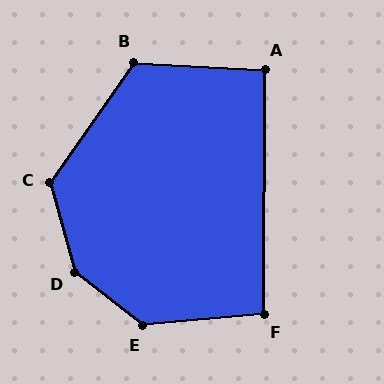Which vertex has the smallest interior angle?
A, at approximately 93 degrees.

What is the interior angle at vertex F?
Approximately 95 degrees (obtuse).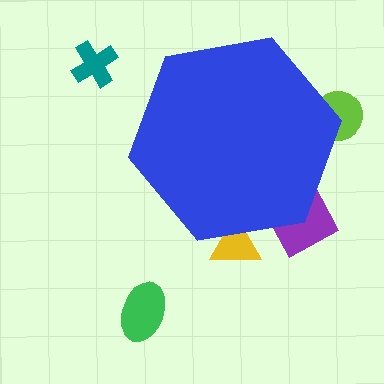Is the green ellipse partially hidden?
No, the green ellipse is fully visible.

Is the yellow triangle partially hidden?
Yes, the yellow triangle is partially hidden behind the blue hexagon.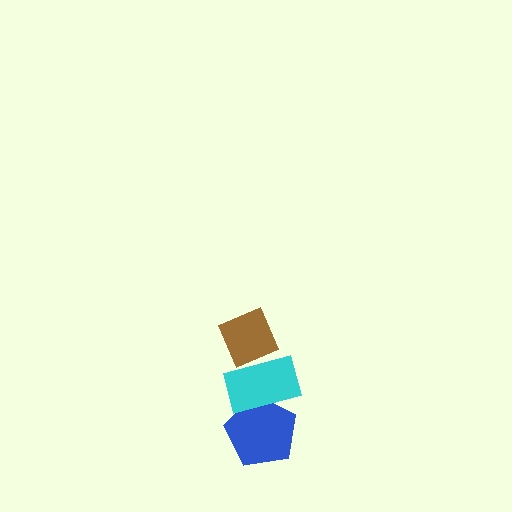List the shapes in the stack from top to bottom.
From top to bottom: the brown diamond, the cyan rectangle, the blue pentagon.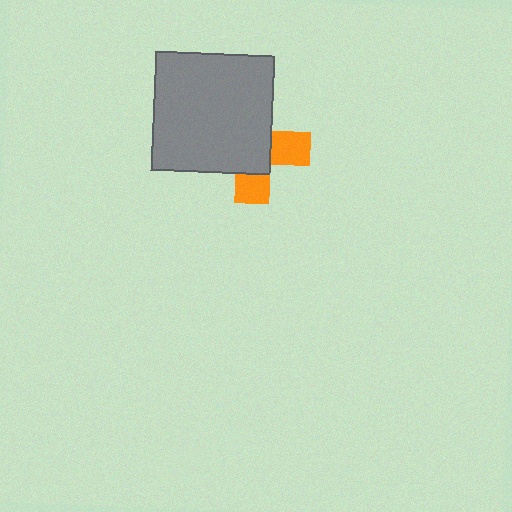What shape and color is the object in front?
The object in front is a gray square.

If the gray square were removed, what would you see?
You would see the complete orange cross.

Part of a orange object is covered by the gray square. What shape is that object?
It is a cross.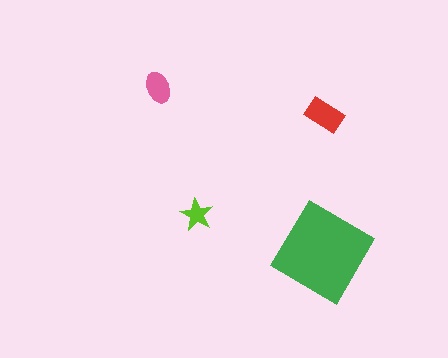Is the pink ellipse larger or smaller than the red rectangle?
Smaller.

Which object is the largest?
The green diamond.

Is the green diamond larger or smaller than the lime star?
Larger.